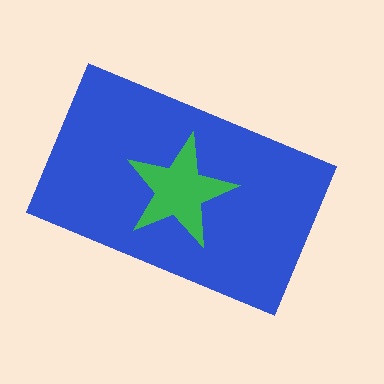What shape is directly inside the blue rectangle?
The green star.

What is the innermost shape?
The green star.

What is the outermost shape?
The blue rectangle.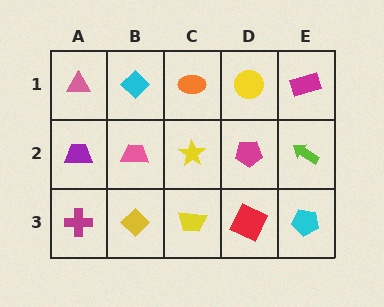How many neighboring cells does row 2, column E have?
3.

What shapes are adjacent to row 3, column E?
A lime arrow (row 2, column E), a red square (row 3, column D).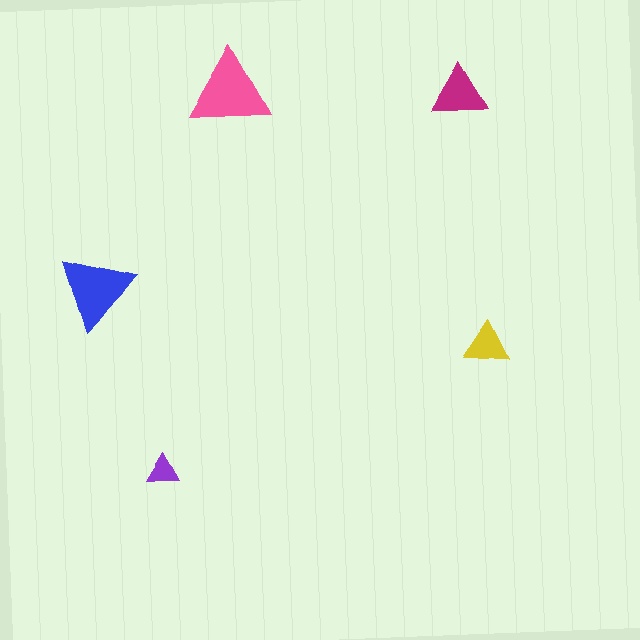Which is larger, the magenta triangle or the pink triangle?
The pink one.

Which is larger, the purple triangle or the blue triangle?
The blue one.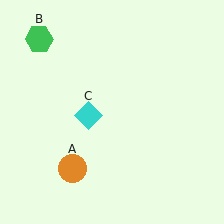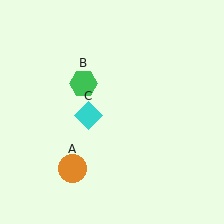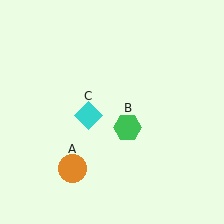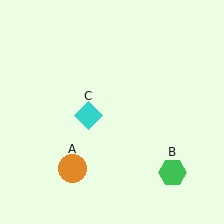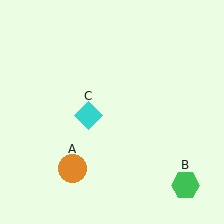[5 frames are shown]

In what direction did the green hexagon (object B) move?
The green hexagon (object B) moved down and to the right.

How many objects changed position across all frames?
1 object changed position: green hexagon (object B).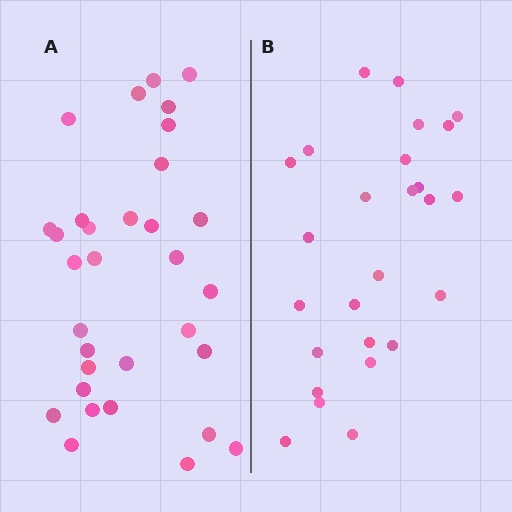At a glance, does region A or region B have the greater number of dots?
Region A (the left region) has more dots.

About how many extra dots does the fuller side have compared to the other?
Region A has about 6 more dots than region B.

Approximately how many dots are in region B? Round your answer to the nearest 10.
About 30 dots. (The exact count is 26, which rounds to 30.)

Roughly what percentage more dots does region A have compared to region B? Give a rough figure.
About 25% more.